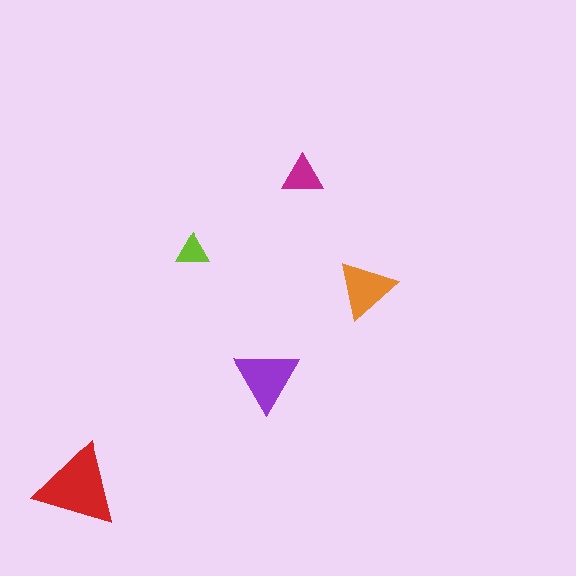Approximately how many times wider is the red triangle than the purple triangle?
About 1.5 times wider.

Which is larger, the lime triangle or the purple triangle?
The purple one.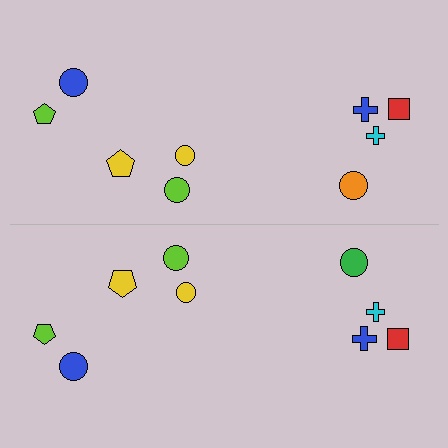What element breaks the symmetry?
The green circle on the bottom side breaks the symmetry — its mirror counterpart is orange.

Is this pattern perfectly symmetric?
No, the pattern is not perfectly symmetric. The green circle on the bottom side breaks the symmetry — its mirror counterpart is orange.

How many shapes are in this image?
There are 18 shapes in this image.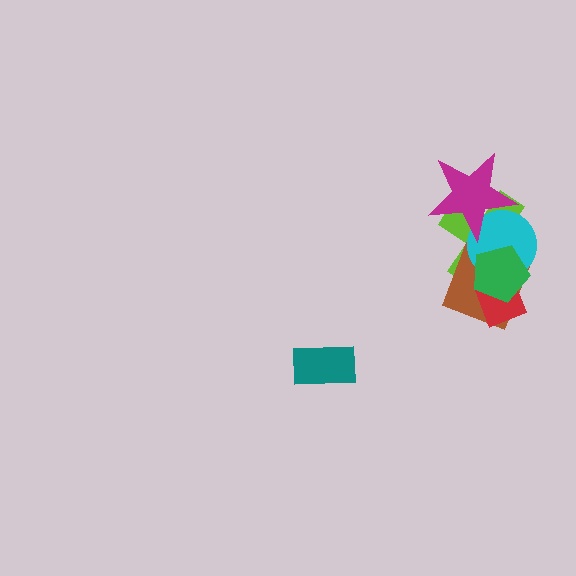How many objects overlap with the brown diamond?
4 objects overlap with the brown diamond.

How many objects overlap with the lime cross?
5 objects overlap with the lime cross.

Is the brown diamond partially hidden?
Yes, it is partially covered by another shape.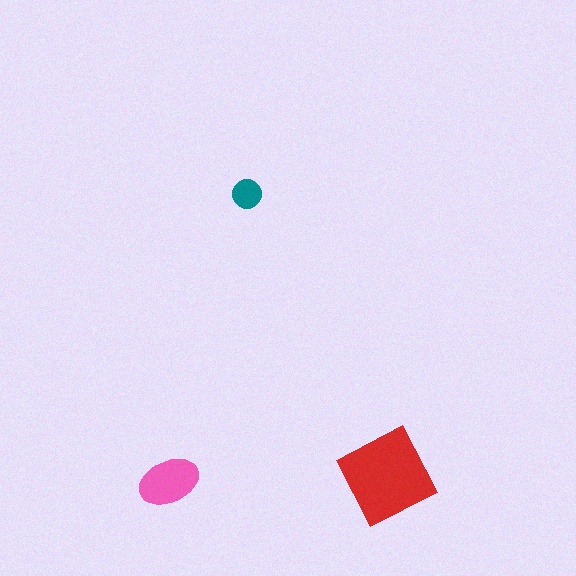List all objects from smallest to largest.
The teal circle, the pink ellipse, the red diamond.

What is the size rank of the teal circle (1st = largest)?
3rd.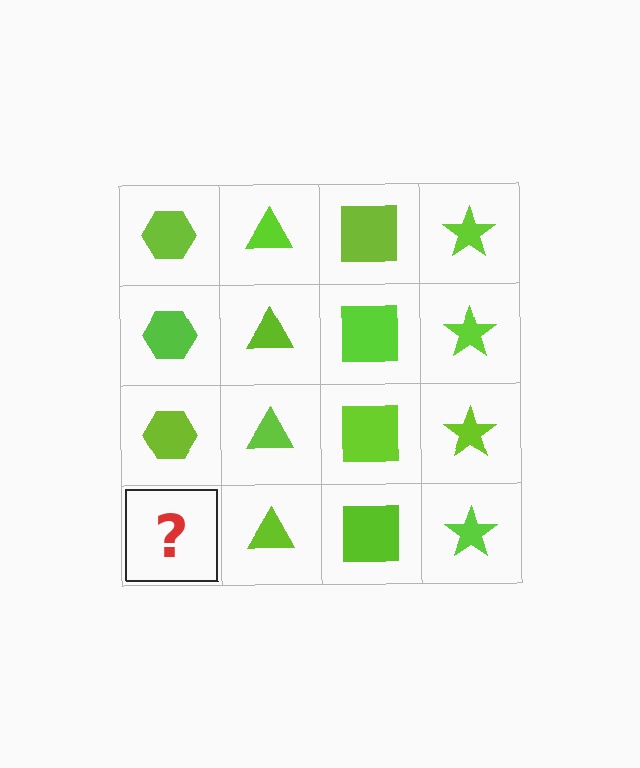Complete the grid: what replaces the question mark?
The question mark should be replaced with a lime hexagon.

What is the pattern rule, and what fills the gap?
The rule is that each column has a consistent shape. The gap should be filled with a lime hexagon.